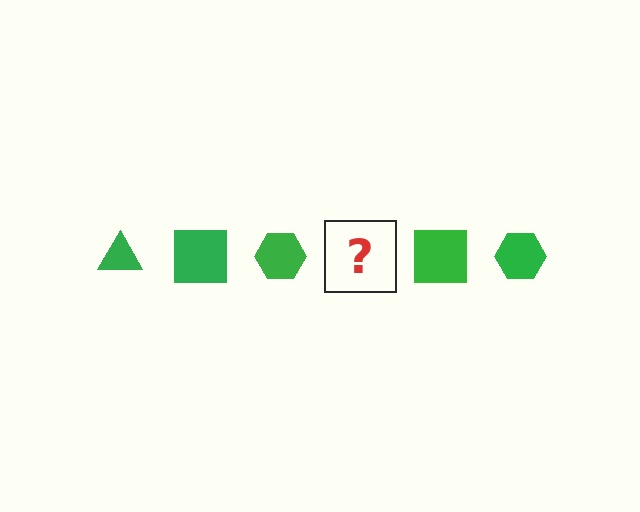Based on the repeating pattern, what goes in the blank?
The blank should be a green triangle.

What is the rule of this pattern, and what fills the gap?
The rule is that the pattern cycles through triangle, square, hexagon shapes in green. The gap should be filled with a green triangle.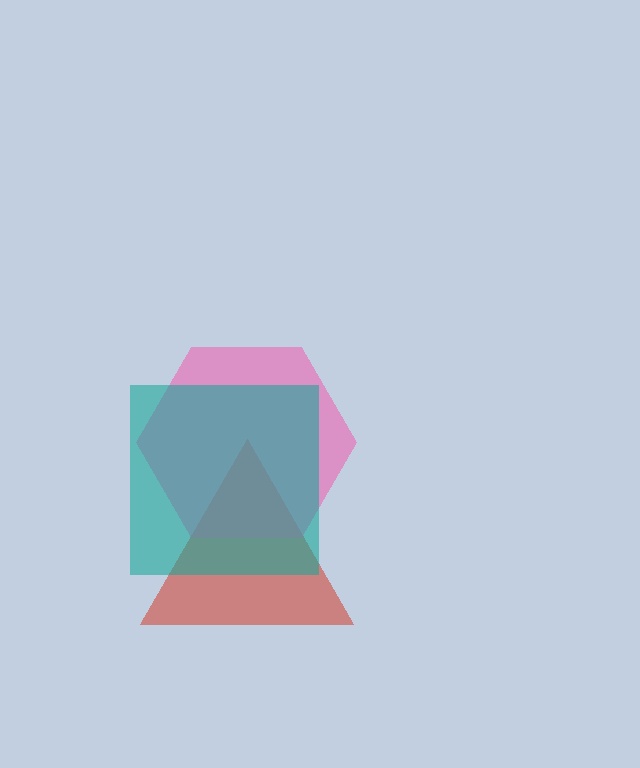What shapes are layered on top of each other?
The layered shapes are: a red triangle, a pink hexagon, a teal square.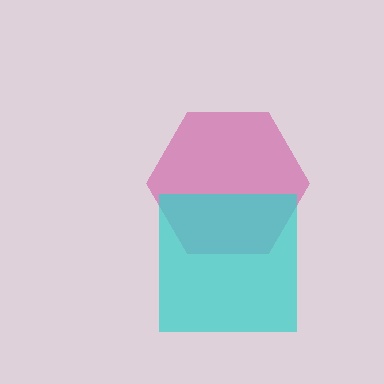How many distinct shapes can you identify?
There are 2 distinct shapes: a magenta hexagon, a cyan square.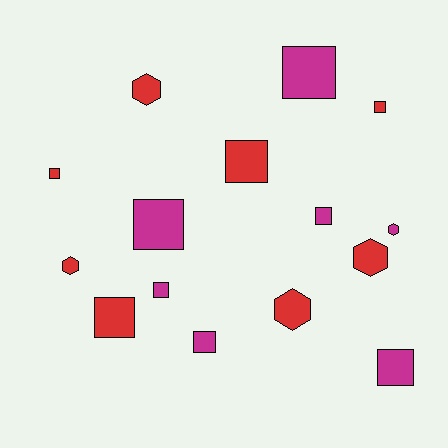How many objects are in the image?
There are 15 objects.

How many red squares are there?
There are 4 red squares.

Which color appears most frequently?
Red, with 8 objects.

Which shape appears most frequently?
Square, with 10 objects.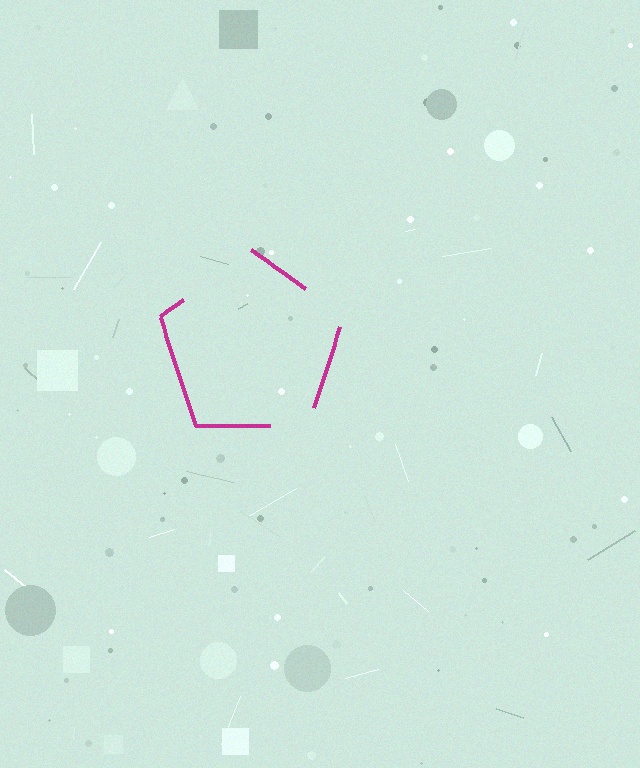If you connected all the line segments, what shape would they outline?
They would outline a pentagon.